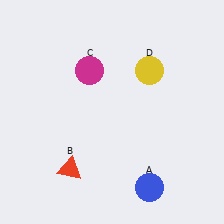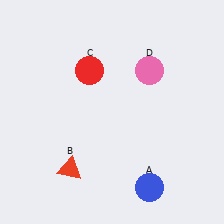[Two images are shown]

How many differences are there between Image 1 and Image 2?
There are 2 differences between the two images.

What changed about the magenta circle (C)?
In Image 1, C is magenta. In Image 2, it changed to red.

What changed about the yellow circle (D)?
In Image 1, D is yellow. In Image 2, it changed to pink.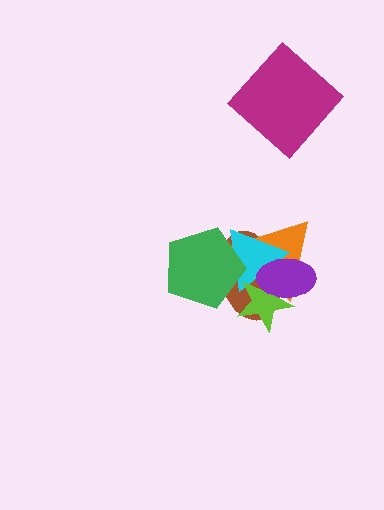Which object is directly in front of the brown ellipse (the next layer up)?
The orange triangle is directly in front of the brown ellipse.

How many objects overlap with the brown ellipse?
5 objects overlap with the brown ellipse.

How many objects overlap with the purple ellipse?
4 objects overlap with the purple ellipse.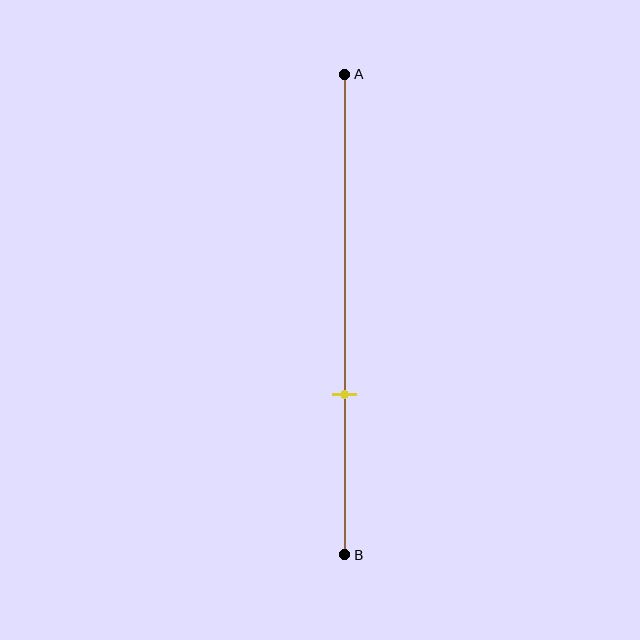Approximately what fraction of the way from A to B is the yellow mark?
The yellow mark is approximately 65% of the way from A to B.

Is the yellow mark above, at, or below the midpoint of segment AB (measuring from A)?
The yellow mark is below the midpoint of segment AB.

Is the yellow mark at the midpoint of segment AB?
No, the mark is at about 65% from A, not at the 50% midpoint.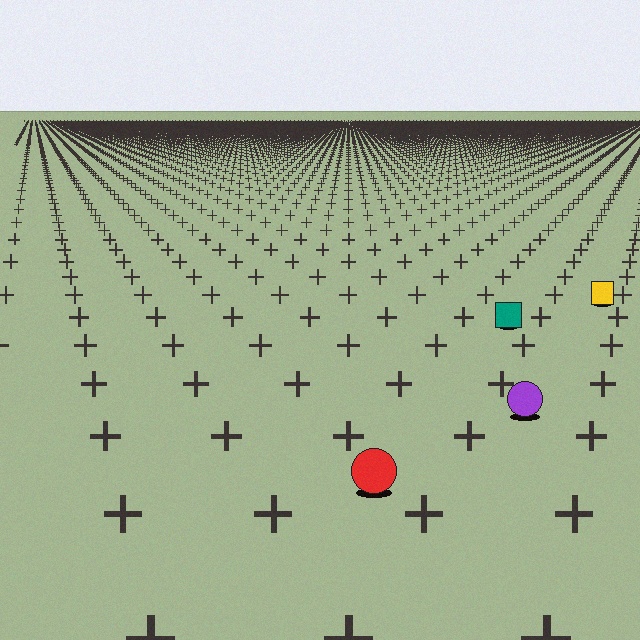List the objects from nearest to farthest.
From nearest to farthest: the red circle, the purple circle, the teal square, the yellow square.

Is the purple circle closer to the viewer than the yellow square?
Yes. The purple circle is closer — you can tell from the texture gradient: the ground texture is coarser near it.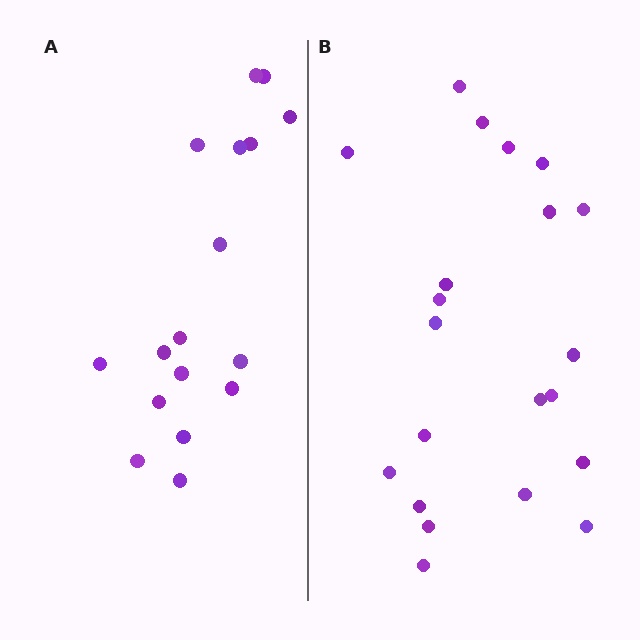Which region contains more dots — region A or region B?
Region B (the right region) has more dots.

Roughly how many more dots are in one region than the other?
Region B has about 4 more dots than region A.